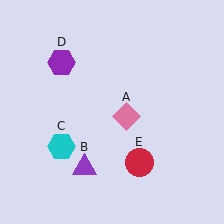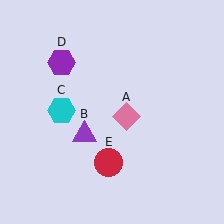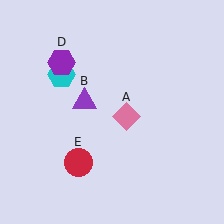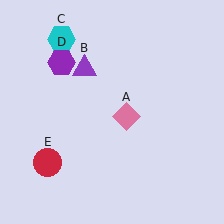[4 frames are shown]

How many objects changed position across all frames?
3 objects changed position: purple triangle (object B), cyan hexagon (object C), red circle (object E).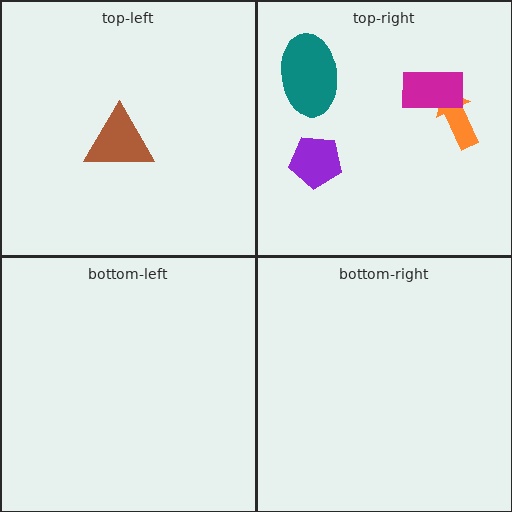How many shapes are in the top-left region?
1.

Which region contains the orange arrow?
The top-right region.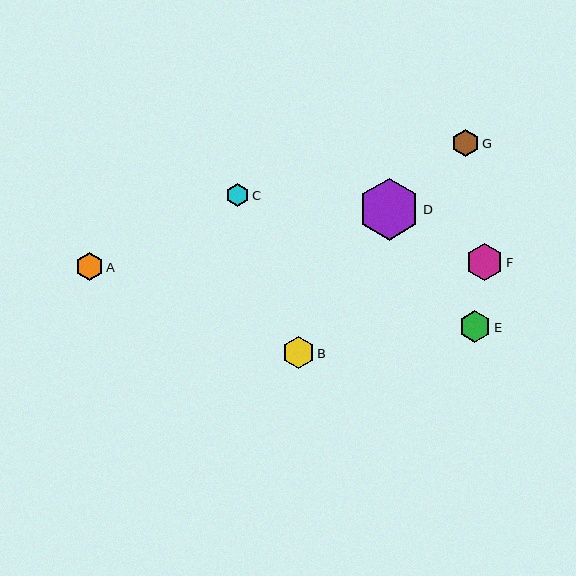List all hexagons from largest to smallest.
From largest to smallest: D, F, B, E, A, G, C.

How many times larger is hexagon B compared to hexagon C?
Hexagon B is approximately 1.4 times the size of hexagon C.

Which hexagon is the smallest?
Hexagon C is the smallest with a size of approximately 23 pixels.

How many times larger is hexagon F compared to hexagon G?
Hexagon F is approximately 1.4 times the size of hexagon G.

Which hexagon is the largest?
Hexagon D is the largest with a size of approximately 62 pixels.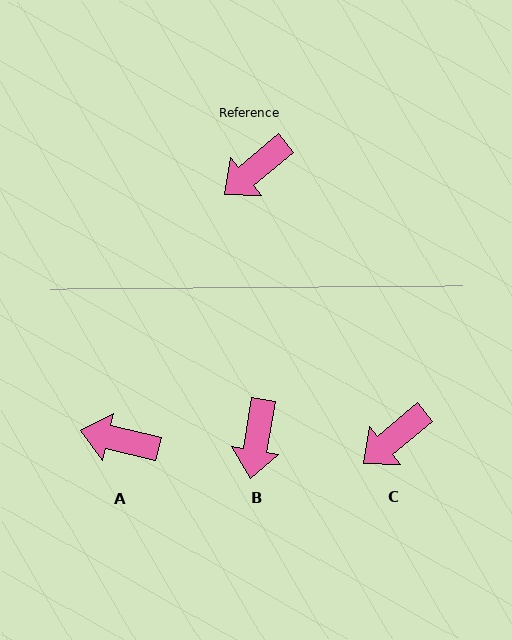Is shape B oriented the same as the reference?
No, it is off by about 41 degrees.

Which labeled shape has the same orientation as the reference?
C.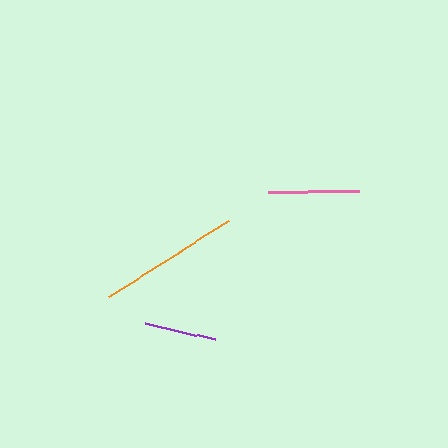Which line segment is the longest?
The orange line is the longest at approximately 142 pixels.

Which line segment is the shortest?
The purple line is the shortest at approximately 72 pixels.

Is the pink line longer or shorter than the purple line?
The pink line is longer than the purple line.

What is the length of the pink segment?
The pink segment is approximately 91 pixels long.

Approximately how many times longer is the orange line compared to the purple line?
The orange line is approximately 2.0 times the length of the purple line.